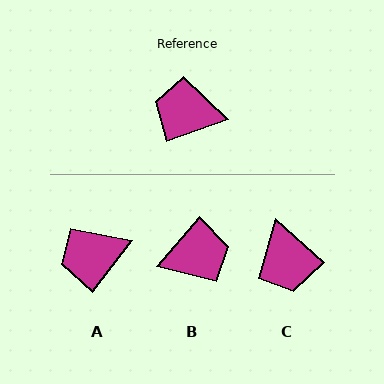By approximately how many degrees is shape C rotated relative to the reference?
Approximately 118 degrees counter-clockwise.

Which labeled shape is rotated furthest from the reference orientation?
B, about 150 degrees away.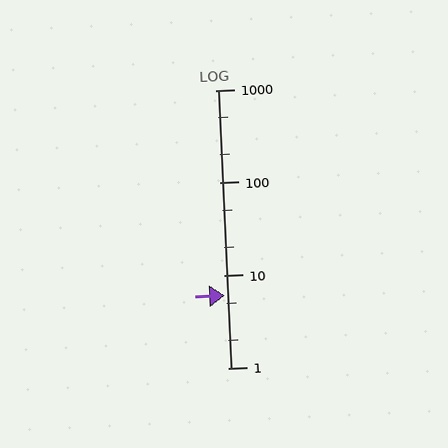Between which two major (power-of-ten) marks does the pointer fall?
The pointer is between 1 and 10.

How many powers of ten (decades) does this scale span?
The scale spans 3 decades, from 1 to 1000.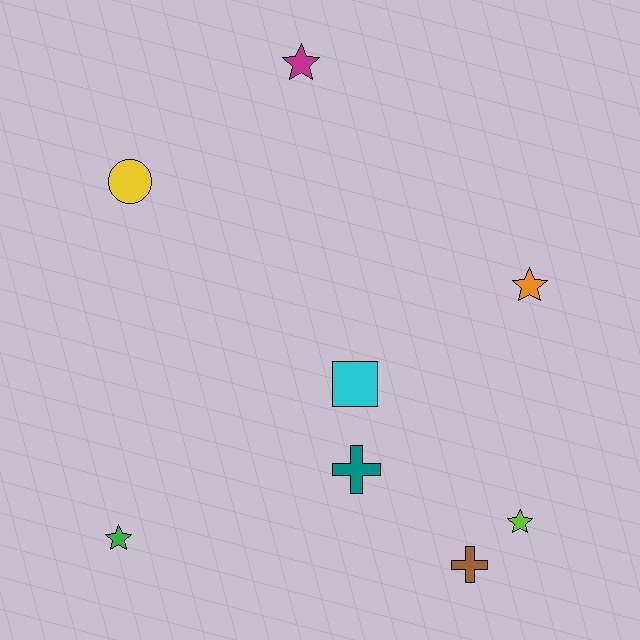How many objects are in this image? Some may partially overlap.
There are 8 objects.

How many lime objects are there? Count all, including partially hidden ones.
There is 1 lime object.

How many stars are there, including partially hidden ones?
There are 4 stars.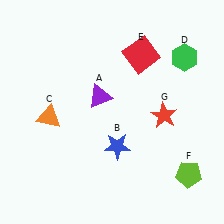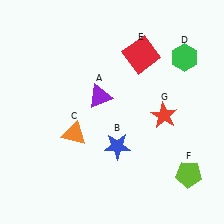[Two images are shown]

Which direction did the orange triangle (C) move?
The orange triangle (C) moved right.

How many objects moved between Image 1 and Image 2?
1 object moved between the two images.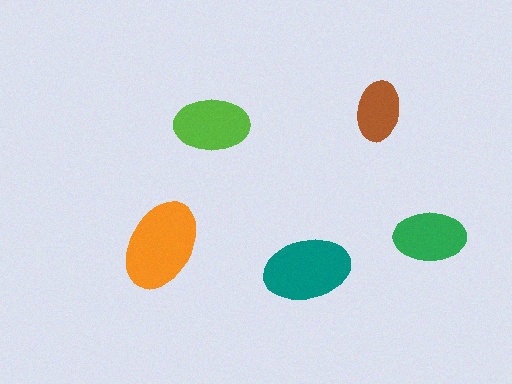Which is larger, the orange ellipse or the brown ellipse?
The orange one.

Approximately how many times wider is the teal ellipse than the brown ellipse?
About 1.5 times wider.